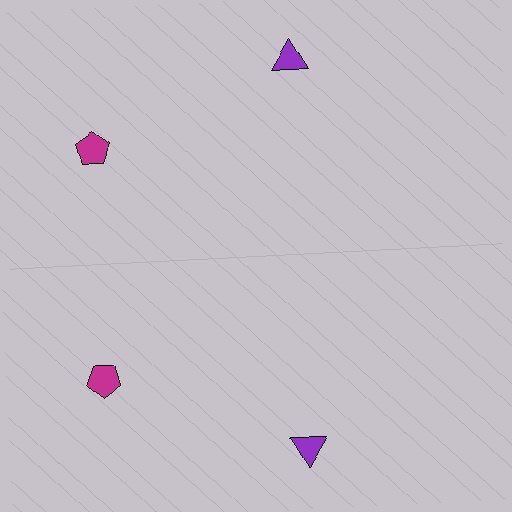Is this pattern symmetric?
Yes, this pattern has bilateral (reflection) symmetry.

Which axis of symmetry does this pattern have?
The pattern has a horizontal axis of symmetry running through the center of the image.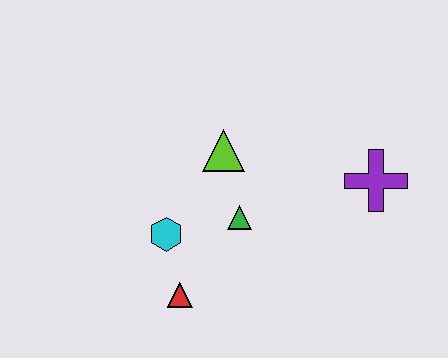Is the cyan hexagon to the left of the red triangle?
Yes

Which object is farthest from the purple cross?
The red triangle is farthest from the purple cross.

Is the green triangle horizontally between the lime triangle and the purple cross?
Yes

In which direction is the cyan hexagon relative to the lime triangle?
The cyan hexagon is below the lime triangle.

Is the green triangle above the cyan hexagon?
Yes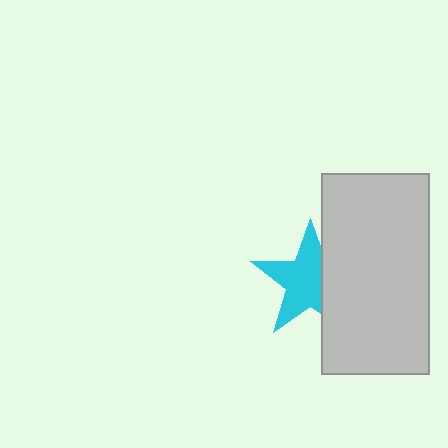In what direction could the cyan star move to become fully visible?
The cyan star could move left. That would shift it out from behind the light gray rectangle entirely.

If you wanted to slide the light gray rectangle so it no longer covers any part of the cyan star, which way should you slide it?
Slide it right — that is the most direct way to separate the two shapes.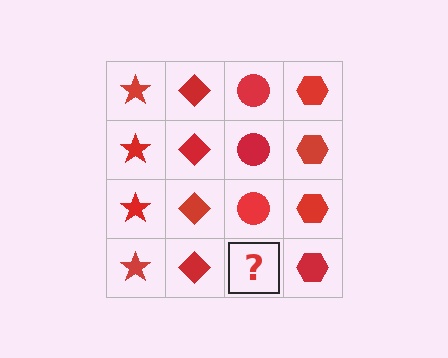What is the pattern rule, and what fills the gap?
The rule is that each column has a consistent shape. The gap should be filled with a red circle.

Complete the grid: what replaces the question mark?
The question mark should be replaced with a red circle.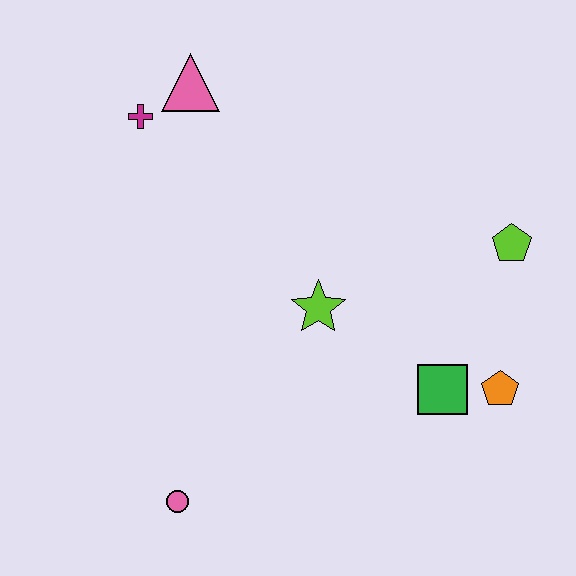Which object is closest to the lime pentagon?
The orange pentagon is closest to the lime pentagon.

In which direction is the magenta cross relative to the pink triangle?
The magenta cross is to the left of the pink triangle.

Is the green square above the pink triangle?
No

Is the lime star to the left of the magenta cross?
No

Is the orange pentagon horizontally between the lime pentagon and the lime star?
Yes